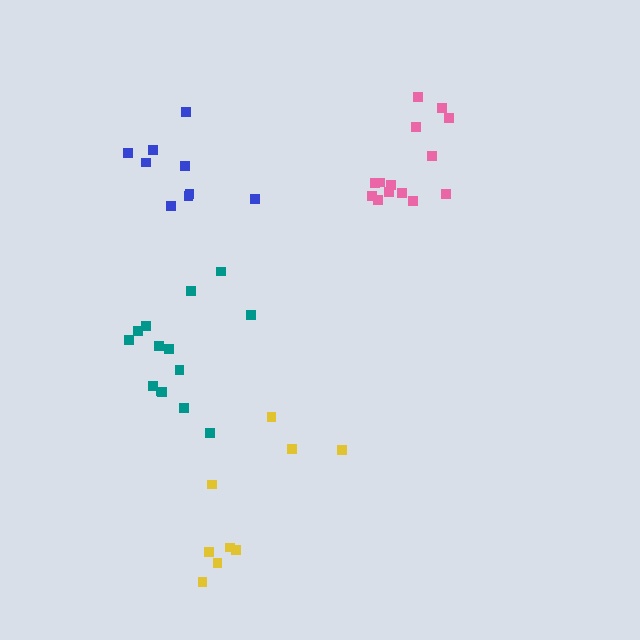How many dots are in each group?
Group 1: 9 dots, Group 2: 14 dots, Group 3: 14 dots, Group 4: 9 dots (46 total).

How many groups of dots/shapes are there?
There are 4 groups.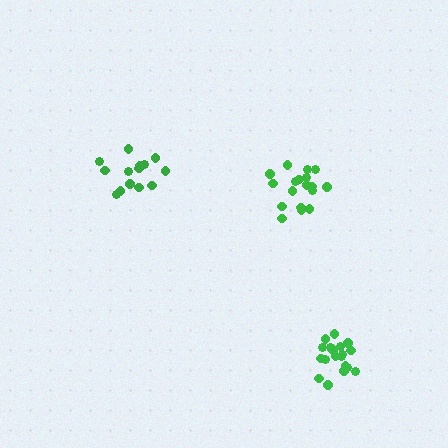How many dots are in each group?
Group 1: 14 dots, Group 2: 18 dots, Group 3: 19 dots (51 total).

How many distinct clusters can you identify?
There are 3 distinct clusters.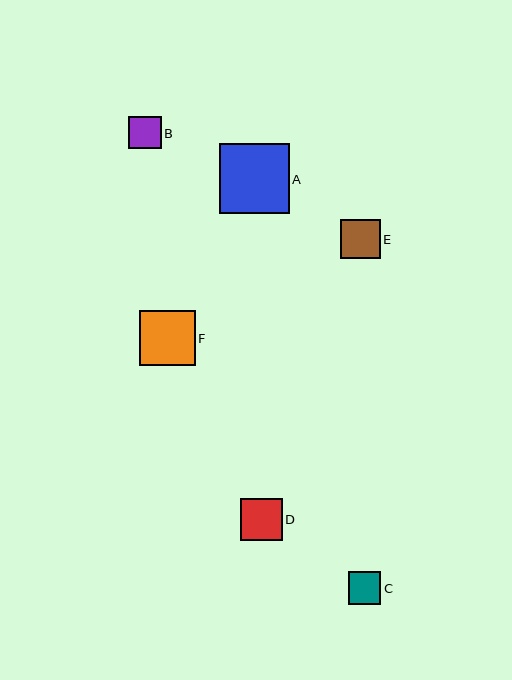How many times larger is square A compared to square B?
Square A is approximately 2.1 times the size of square B.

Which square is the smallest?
Square C is the smallest with a size of approximately 32 pixels.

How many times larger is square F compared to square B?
Square F is approximately 1.7 times the size of square B.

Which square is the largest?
Square A is the largest with a size of approximately 70 pixels.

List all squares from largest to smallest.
From largest to smallest: A, F, D, E, B, C.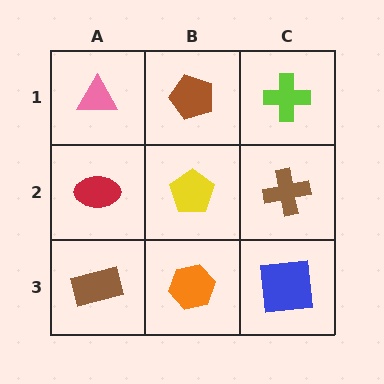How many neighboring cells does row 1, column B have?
3.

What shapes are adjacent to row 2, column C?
A lime cross (row 1, column C), a blue square (row 3, column C), a yellow pentagon (row 2, column B).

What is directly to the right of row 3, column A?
An orange hexagon.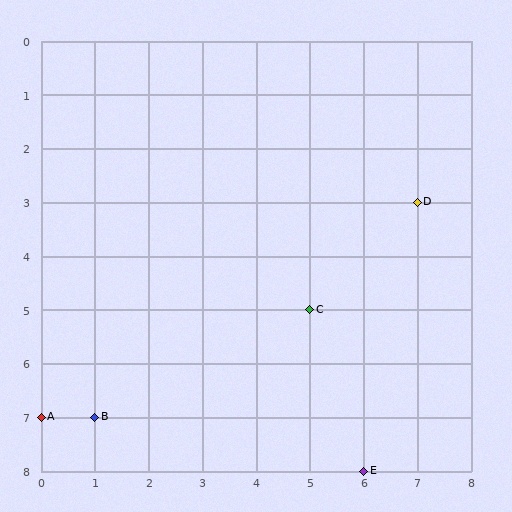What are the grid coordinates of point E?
Point E is at grid coordinates (6, 8).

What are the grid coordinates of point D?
Point D is at grid coordinates (7, 3).